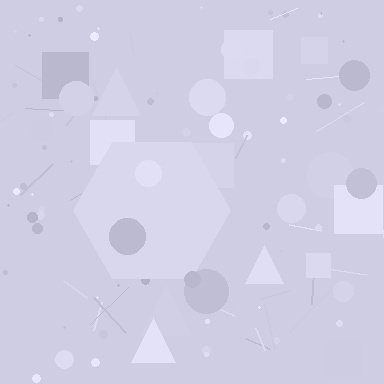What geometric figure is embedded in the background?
A hexagon is embedded in the background.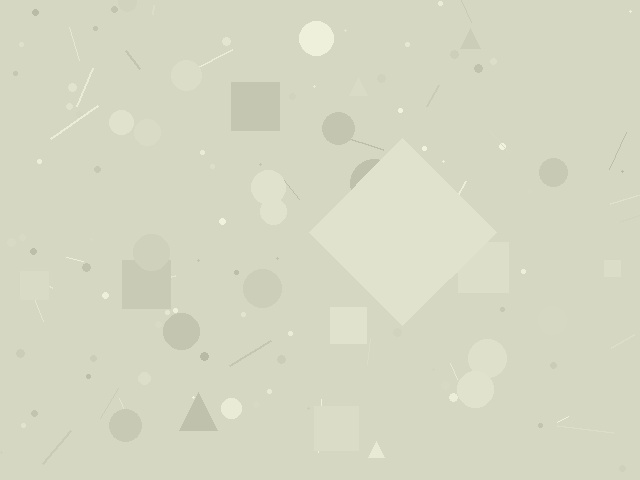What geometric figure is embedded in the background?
A diamond is embedded in the background.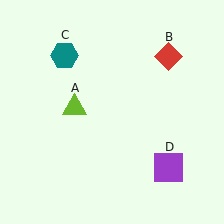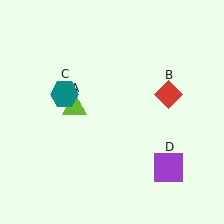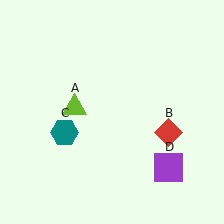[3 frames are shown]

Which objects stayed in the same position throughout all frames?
Lime triangle (object A) and purple square (object D) remained stationary.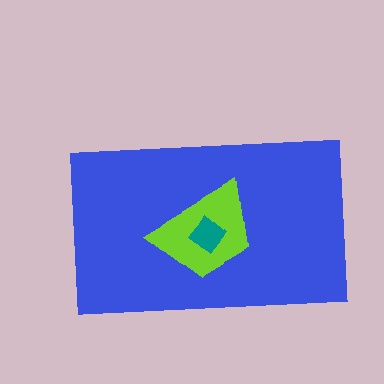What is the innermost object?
The teal diamond.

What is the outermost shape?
The blue rectangle.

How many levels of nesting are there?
3.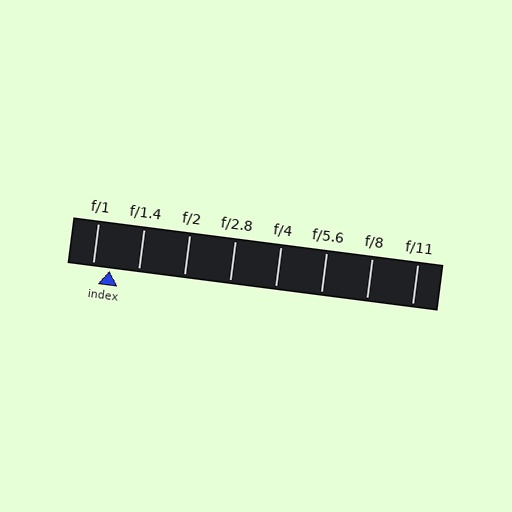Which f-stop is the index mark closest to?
The index mark is closest to f/1.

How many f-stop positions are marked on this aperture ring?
There are 8 f-stop positions marked.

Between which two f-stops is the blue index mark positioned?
The index mark is between f/1 and f/1.4.